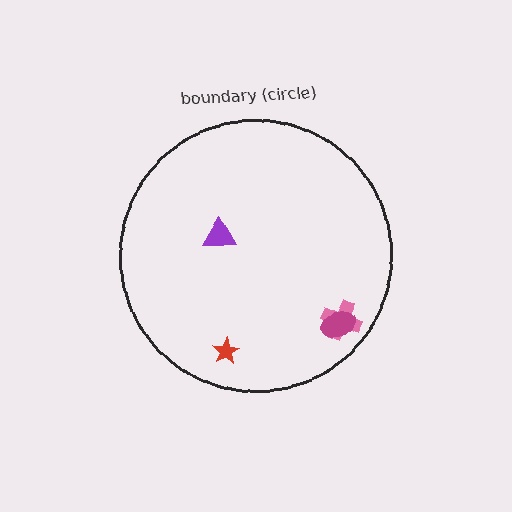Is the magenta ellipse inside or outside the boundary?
Inside.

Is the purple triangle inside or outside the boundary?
Inside.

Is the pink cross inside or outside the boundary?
Inside.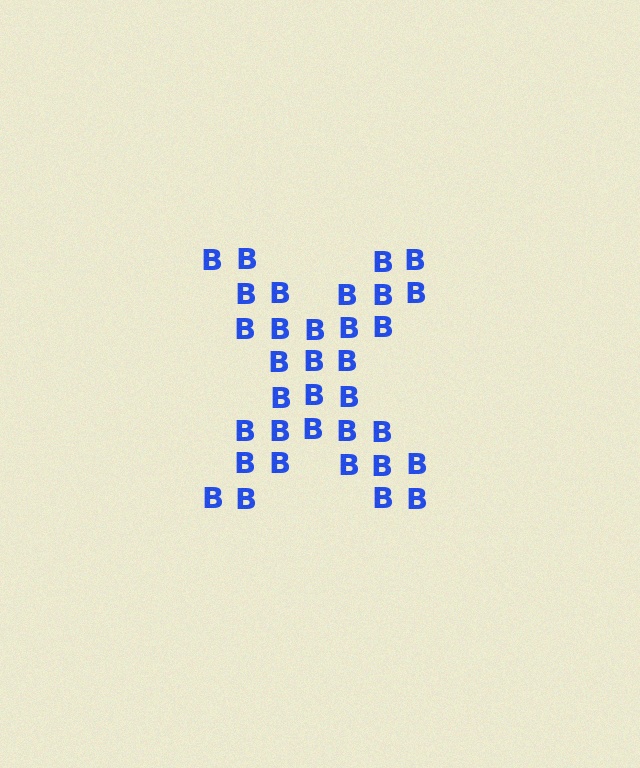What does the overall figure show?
The overall figure shows the letter X.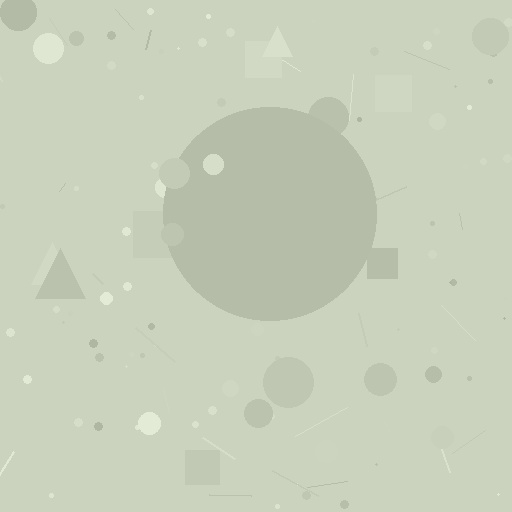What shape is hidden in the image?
A circle is hidden in the image.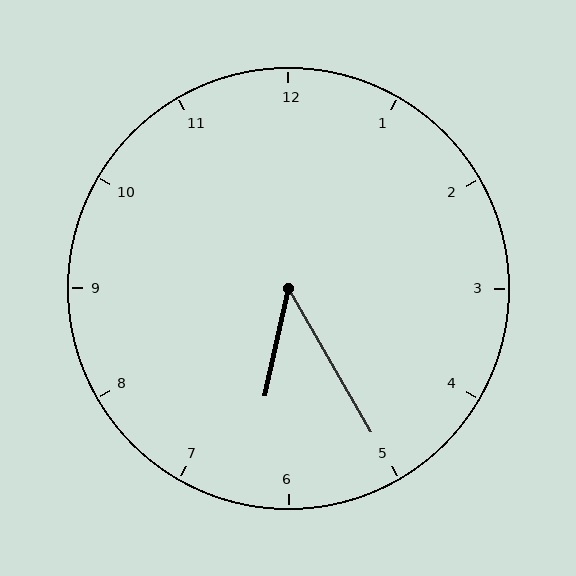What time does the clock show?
6:25.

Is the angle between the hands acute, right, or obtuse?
It is acute.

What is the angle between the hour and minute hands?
Approximately 42 degrees.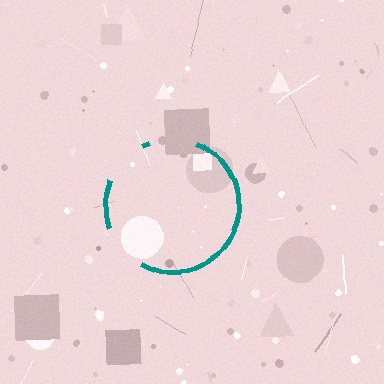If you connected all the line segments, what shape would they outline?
They would outline a circle.